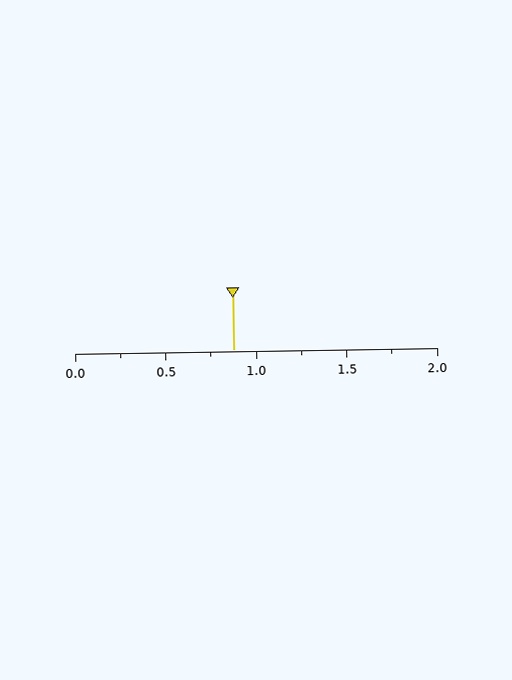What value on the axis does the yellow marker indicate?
The marker indicates approximately 0.88.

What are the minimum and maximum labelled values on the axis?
The axis runs from 0.0 to 2.0.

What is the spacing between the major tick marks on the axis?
The major ticks are spaced 0.5 apart.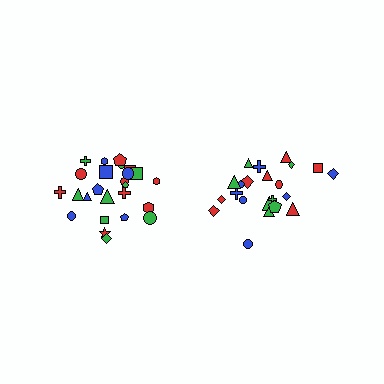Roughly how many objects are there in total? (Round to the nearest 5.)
Roughly 45 objects in total.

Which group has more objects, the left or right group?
The left group.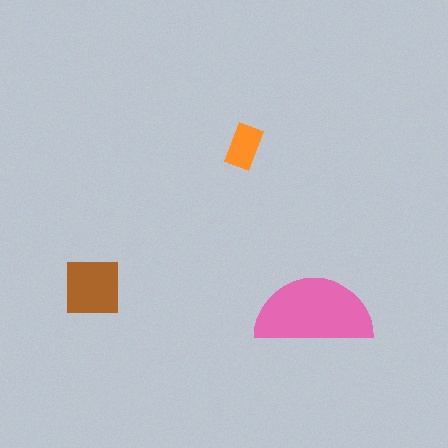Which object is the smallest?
The orange rectangle.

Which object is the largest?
The pink semicircle.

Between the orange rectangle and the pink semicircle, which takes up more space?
The pink semicircle.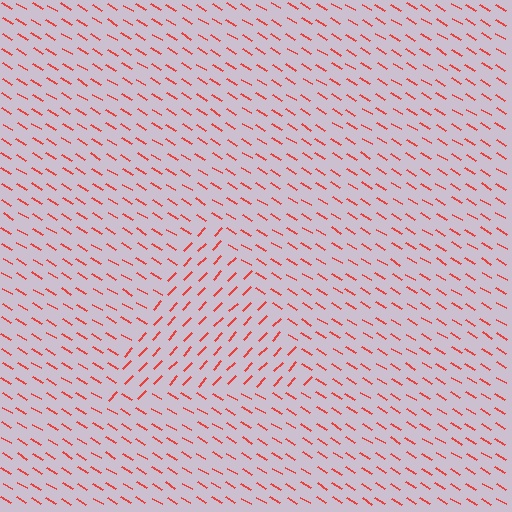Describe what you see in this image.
The image is filled with small red line segments. A triangle region in the image has lines oriented differently from the surrounding lines, creating a visible texture boundary.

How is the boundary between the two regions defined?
The boundary is defined purely by a change in line orientation (approximately 78 degrees difference). All lines are the same color and thickness.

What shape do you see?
I see a triangle.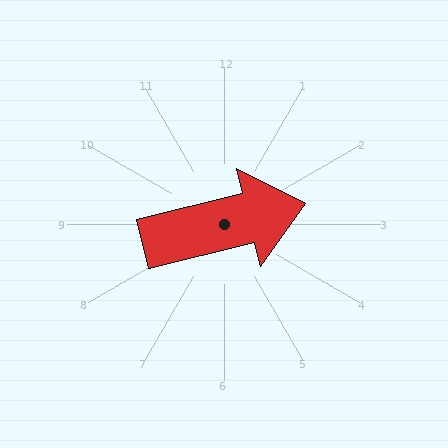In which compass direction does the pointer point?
East.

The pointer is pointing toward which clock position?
Roughly 3 o'clock.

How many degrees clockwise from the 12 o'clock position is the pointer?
Approximately 76 degrees.